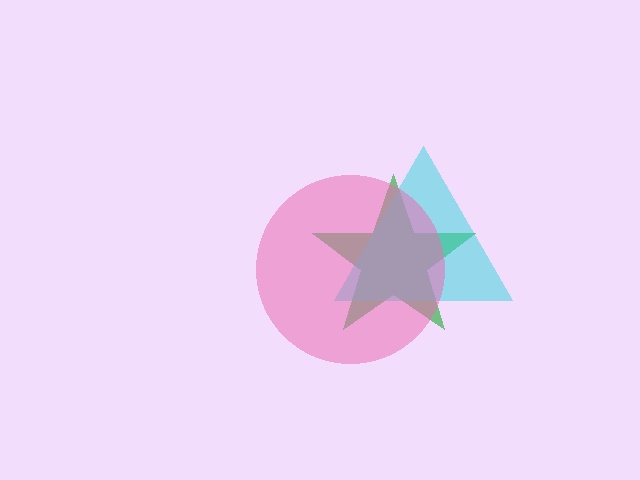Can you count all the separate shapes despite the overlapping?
Yes, there are 3 separate shapes.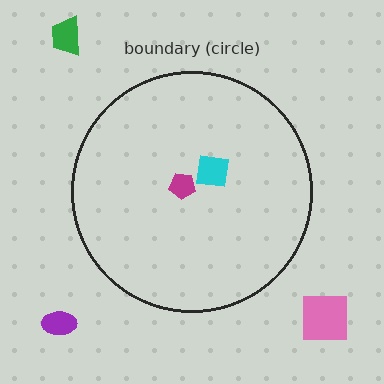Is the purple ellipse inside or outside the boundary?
Outside.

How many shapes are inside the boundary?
2 inside, 3 outside.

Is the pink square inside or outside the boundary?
Outside.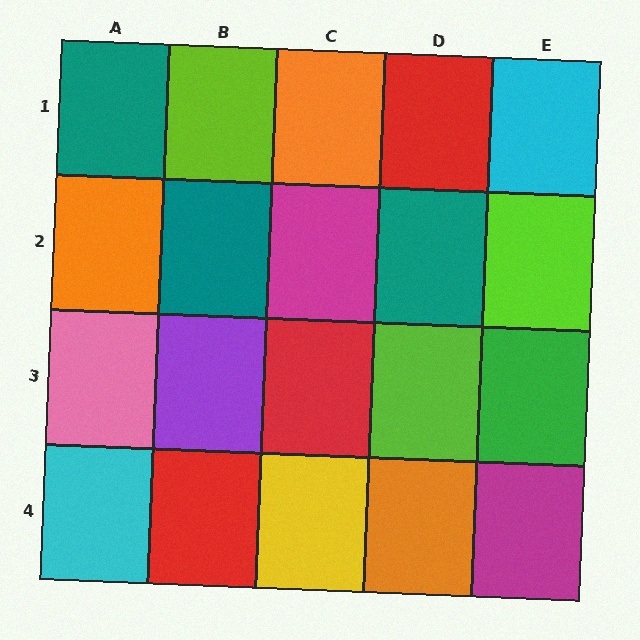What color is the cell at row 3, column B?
Purple.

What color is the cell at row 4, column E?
Magenta.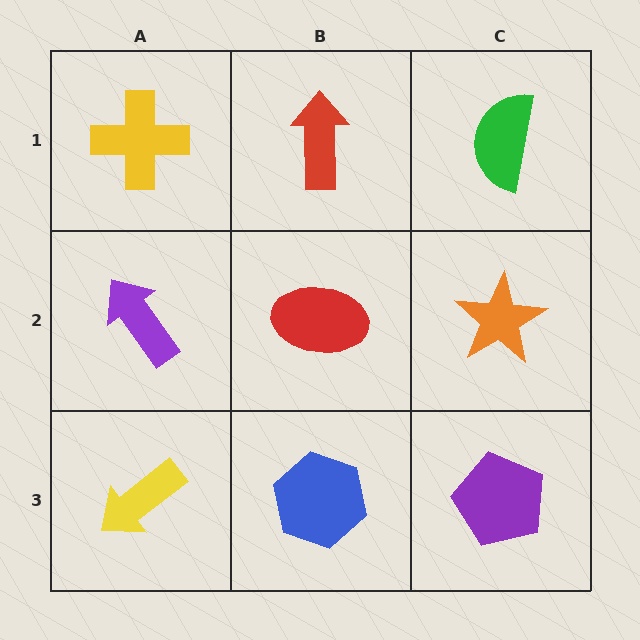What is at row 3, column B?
A blue hexagon.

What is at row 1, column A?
A yellow cross.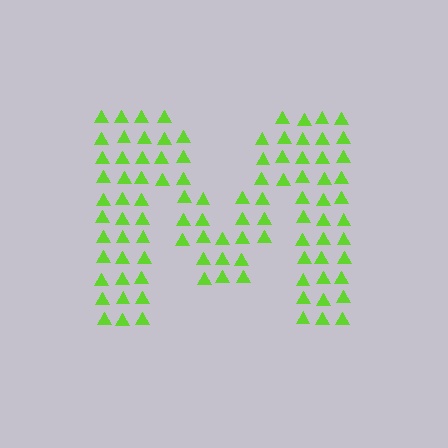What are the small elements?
The small elements are triangles.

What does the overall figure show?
The overall figure shows the letter M.